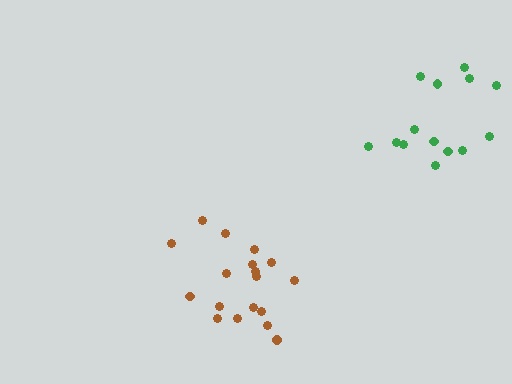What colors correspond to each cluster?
The clusters are colored: green, brown.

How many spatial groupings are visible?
There are 2 spatial groupings.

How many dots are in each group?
Group 1: 14 dots, Group 2: 18 dots (32 total).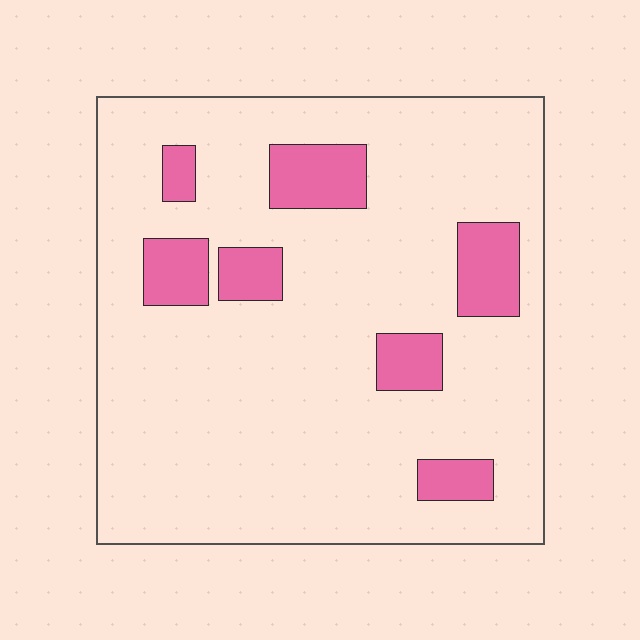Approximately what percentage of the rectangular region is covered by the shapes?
Approximately 15%.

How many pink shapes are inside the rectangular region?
7.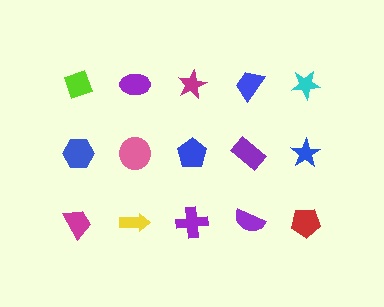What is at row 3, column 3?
A purple cross.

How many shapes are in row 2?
5 shapes.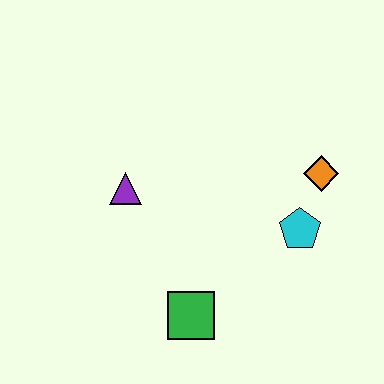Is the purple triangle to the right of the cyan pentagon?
No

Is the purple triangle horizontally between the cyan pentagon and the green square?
No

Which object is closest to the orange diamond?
The cyan pentagon is closest to the orange diamond.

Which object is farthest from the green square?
The orange diamond is farthest from the green square.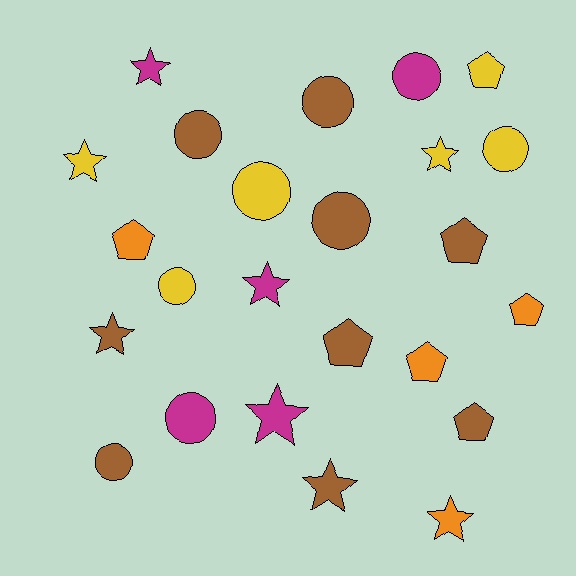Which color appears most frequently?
Brown, with 9 objects.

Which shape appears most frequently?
Circle, with 9 objects.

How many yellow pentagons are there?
There is 1 yellow pentagon.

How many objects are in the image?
There are 24 objects.